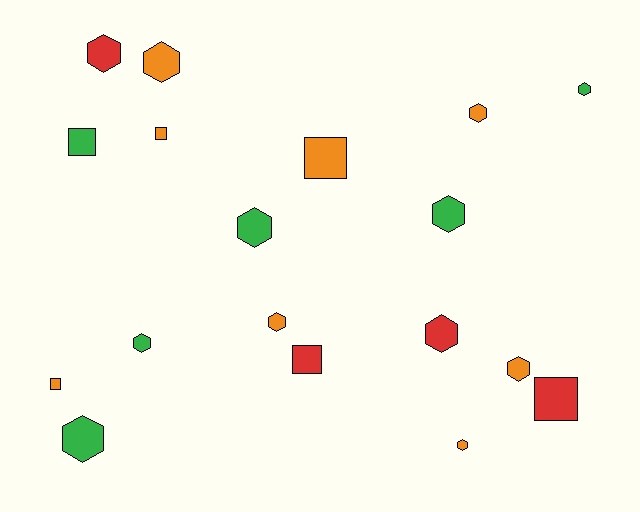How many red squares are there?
There are 2 red squares.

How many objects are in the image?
There are 18 objects.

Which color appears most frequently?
Orange, with 8 objects.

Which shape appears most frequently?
Hexagon, with 12 objects.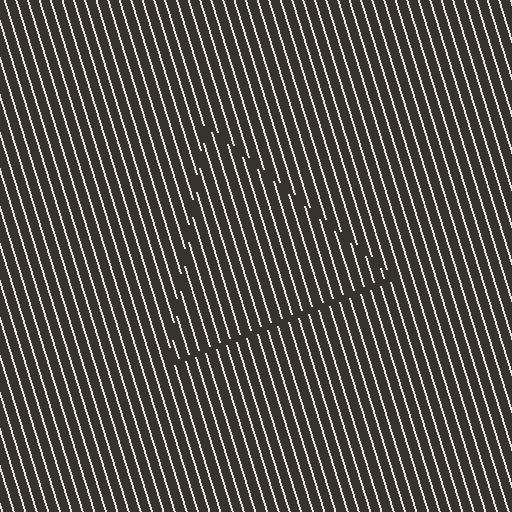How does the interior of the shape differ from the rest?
The interior of the shape contains the same grating, shifted by half a period — the contour is defined by the phase discontinuity where line-ends from the inner and outer gratings abut.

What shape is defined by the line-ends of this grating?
An illusory triangle. The interior of the shape contains the same grating, shifted by half a period — the contour is defined by the phase discontinuity where line-ends from the inner and outer gratings abut.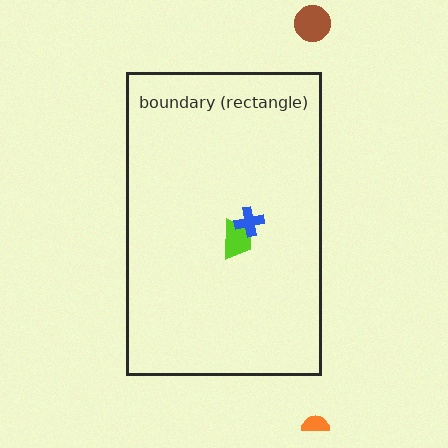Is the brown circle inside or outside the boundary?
Outside.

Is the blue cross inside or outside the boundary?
Inside.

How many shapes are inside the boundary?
2 inside, 2 outside.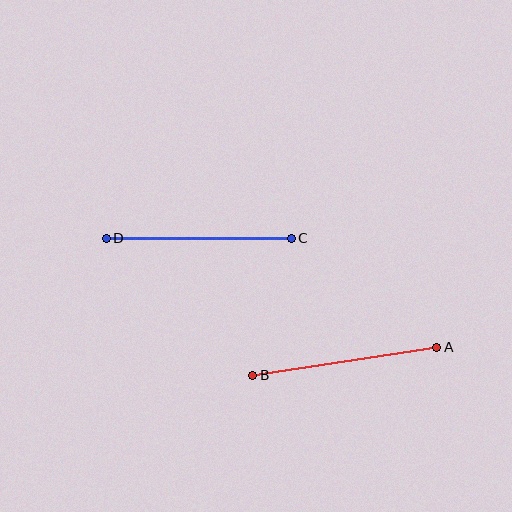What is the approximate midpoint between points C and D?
The midpoint is at approximately (199, 238) pixels.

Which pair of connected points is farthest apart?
Points A and B are farthest apart.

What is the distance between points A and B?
The distance is approximately 186 pixels.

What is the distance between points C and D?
The distance is approximately 185 pixels.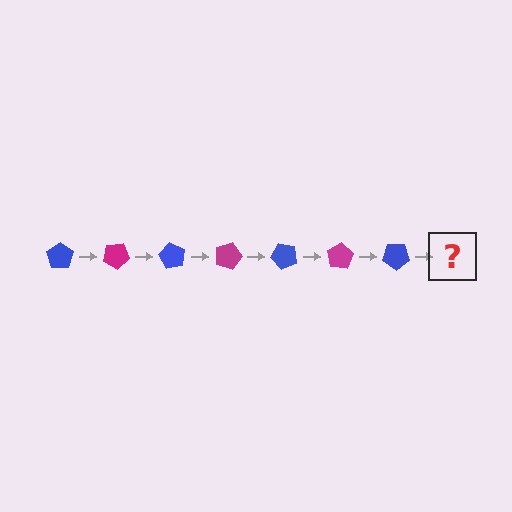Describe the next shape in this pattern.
It should be a magenta pentagon, rotated 210 degrees from the start.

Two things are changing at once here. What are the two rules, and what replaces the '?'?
The two rules are that it rotates 30 degrees each step and the color cycles through blue and magenta. The '?' should be a magenta pentagon, rotated 210 degrees from the start.